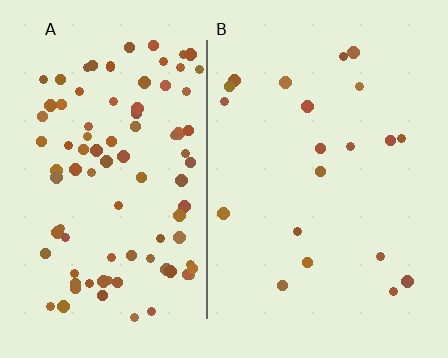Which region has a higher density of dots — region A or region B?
A (the left).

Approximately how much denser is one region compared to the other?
Approximately 4.5× — region A over region B.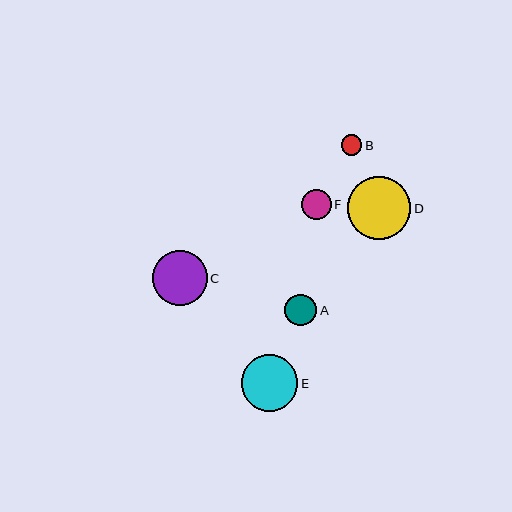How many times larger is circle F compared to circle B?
Circle F is approximately 1.5 times the size of circle B.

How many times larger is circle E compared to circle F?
Circle E is approximately 1.9 times the size of circle F.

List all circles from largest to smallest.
From largest to smallest: D, E, C, A, F, B.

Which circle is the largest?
Circle D is the largest with a size of approximately 63 pixels.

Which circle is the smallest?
Circle B is the smallest with a size of approximately 20 pixels.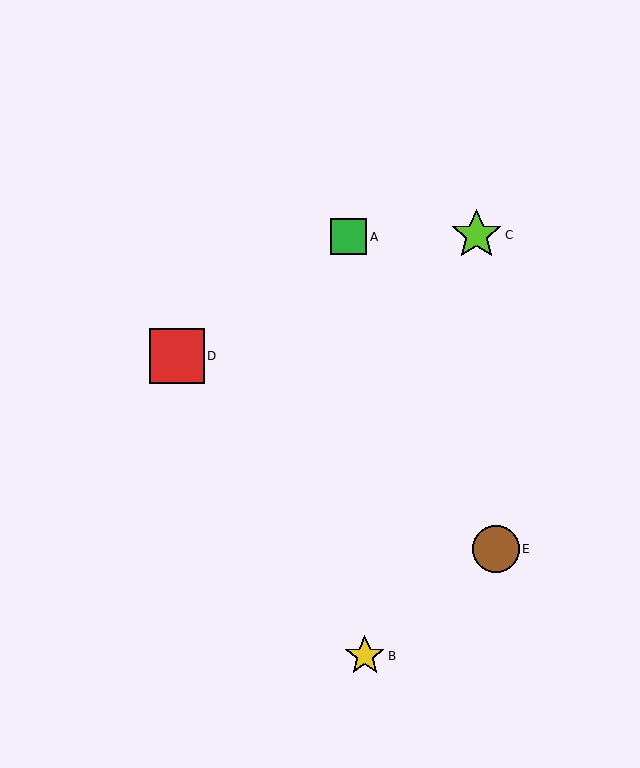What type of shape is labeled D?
Shape D is a red square.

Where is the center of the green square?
The center of the green square is at (349, 237).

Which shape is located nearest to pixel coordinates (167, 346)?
The red square (labeled D) at (177, 356) is nearest to that location.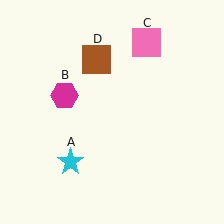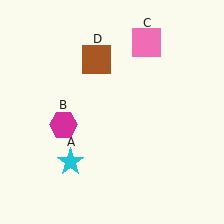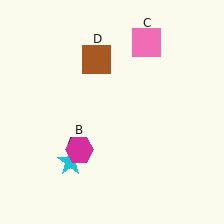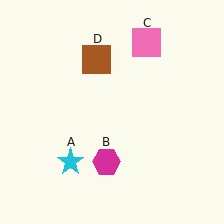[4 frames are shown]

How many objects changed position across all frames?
1 object changed position: magenta hexagon (object B).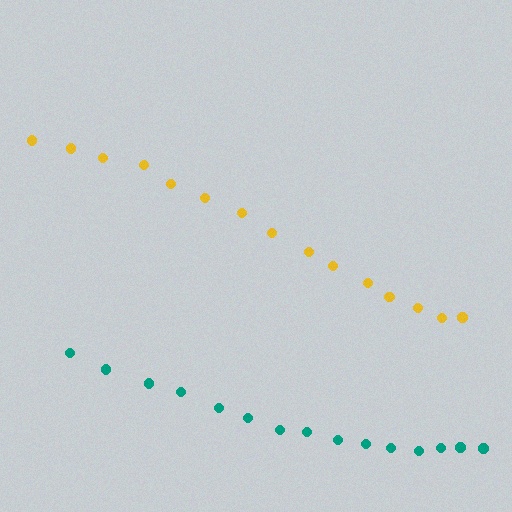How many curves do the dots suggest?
There are 2 distinct paths.